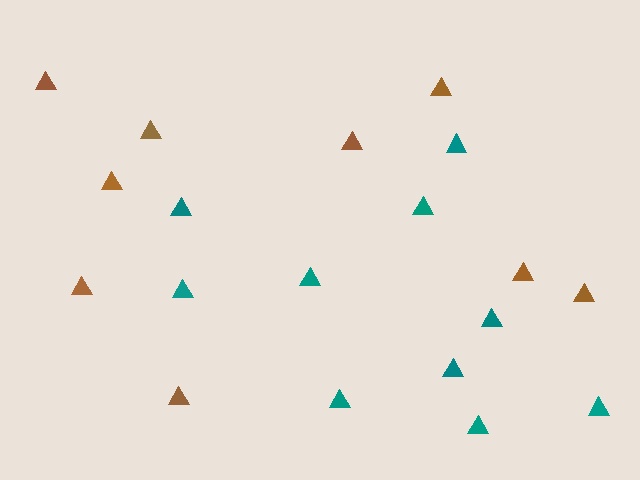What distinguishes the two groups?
There are 2 groups: one group of brown triangles (9) and one group of teal triangles (10).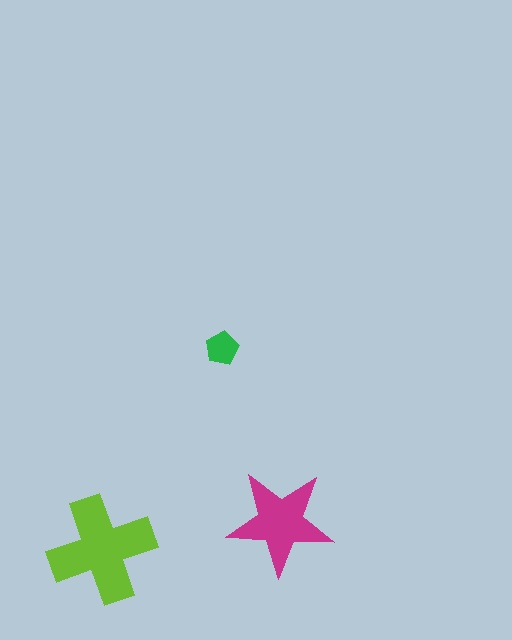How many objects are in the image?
There are 3 objects in the image.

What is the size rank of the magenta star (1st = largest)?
2nd.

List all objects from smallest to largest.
The green pentagon, the magenta star, the lime cross.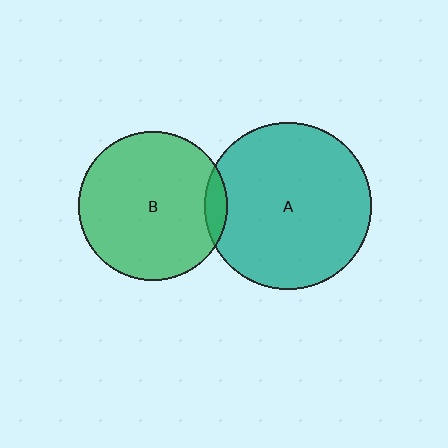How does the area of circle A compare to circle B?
Approximately 1.3 times.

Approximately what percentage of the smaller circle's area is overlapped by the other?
Approximately 5%.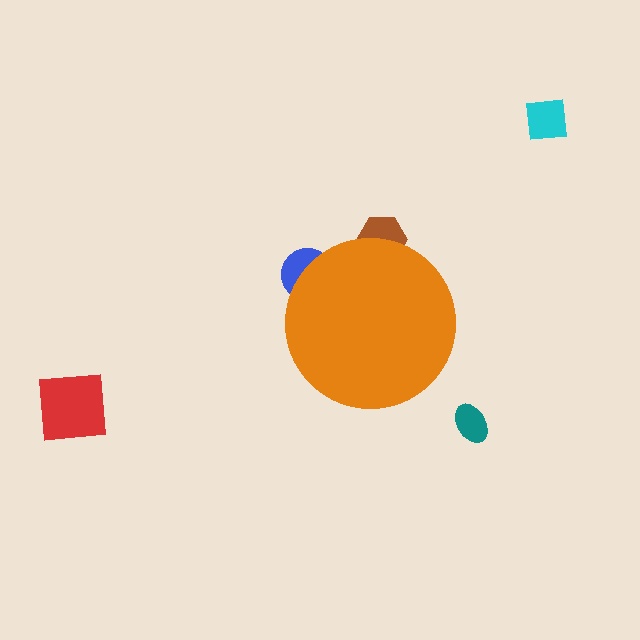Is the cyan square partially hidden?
No, the cyan square is fully visible.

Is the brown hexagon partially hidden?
Yes, the brown hexagon is partially hidden behind the orange circle.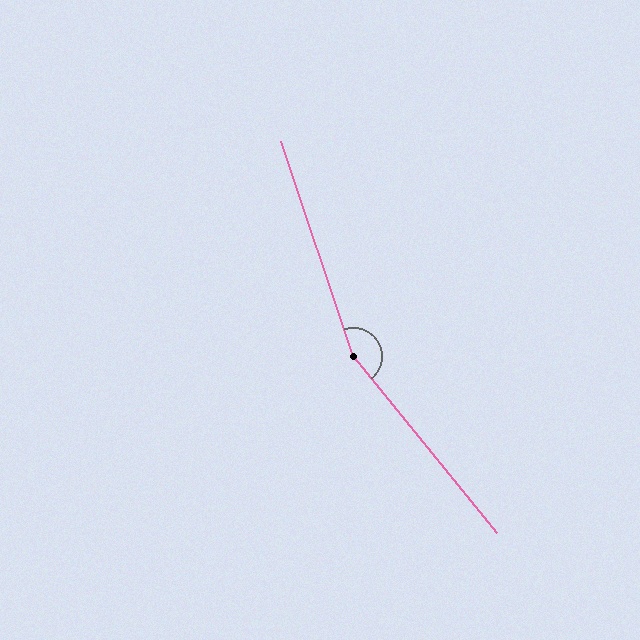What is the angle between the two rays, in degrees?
Approximately 159 degrees.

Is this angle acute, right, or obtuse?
It is obtuse.